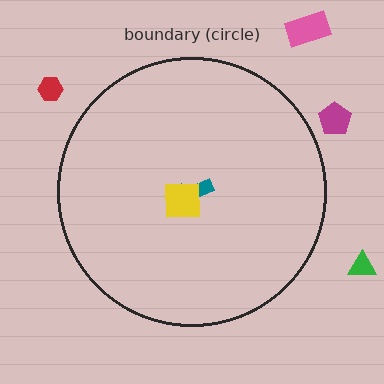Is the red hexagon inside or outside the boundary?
Outside.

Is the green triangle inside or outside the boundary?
Outside.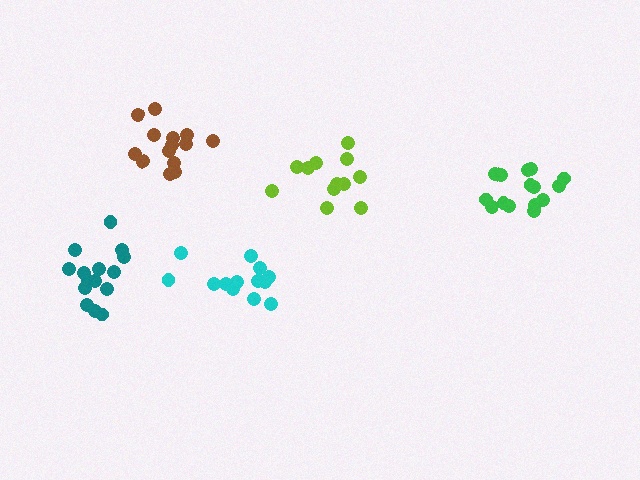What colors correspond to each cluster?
The clusters are colored: brown, teal, lime, green, cyan.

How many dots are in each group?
Group 1: 14 dots, Group 2: 15 dots, Group 3: 12 dots, Group 4: 15 dots, Group 5: 13 dots (69 total).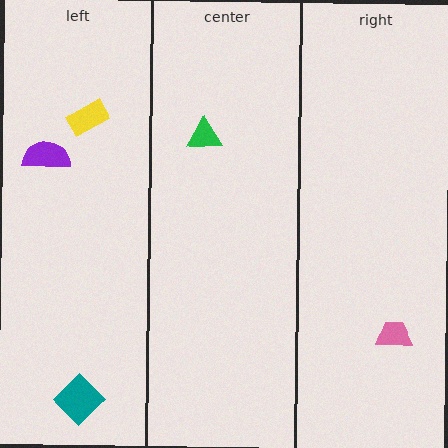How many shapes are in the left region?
3.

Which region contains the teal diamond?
The left region.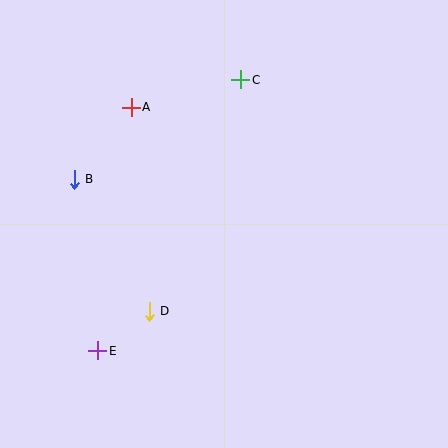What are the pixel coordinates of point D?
Point D is at (149, 311).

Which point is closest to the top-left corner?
Point A is closest to the top-left corner.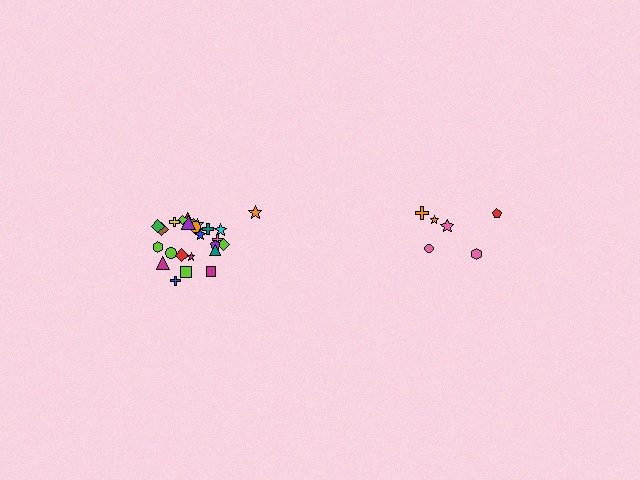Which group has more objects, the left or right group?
The left group.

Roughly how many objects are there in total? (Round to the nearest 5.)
Roughly 30 objects in total.